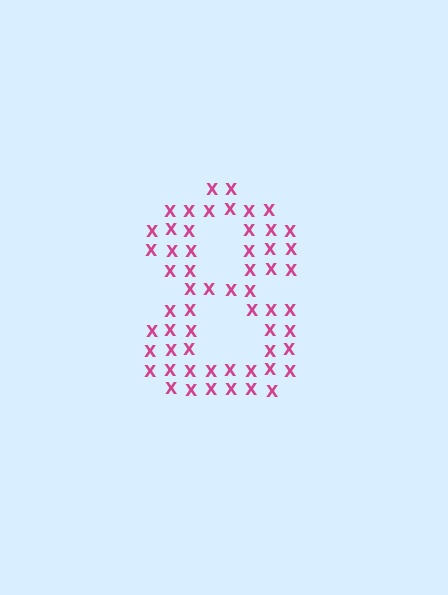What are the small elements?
The small elements are letter X's.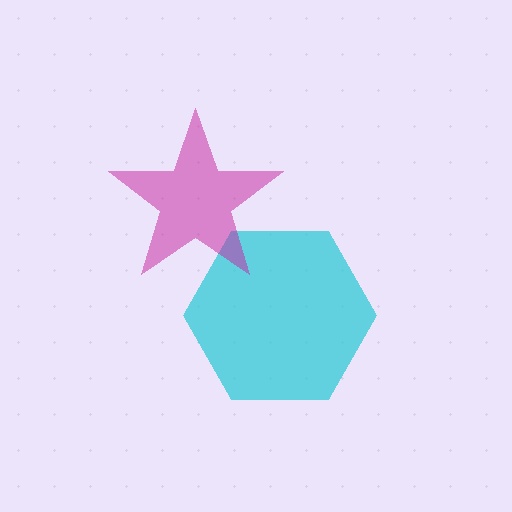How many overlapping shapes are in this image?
There are 2 overlapping shapes in the image.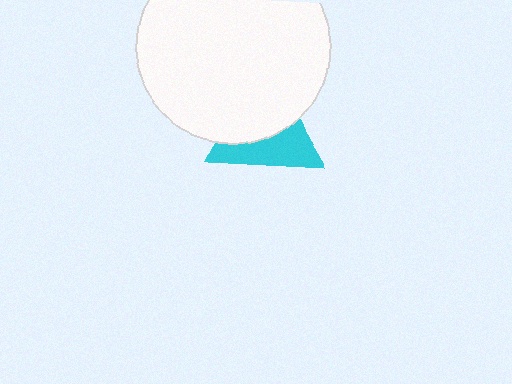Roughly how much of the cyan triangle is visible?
About half of it is visible (roughly 47%).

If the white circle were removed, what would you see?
You would see the complete cyan triangle.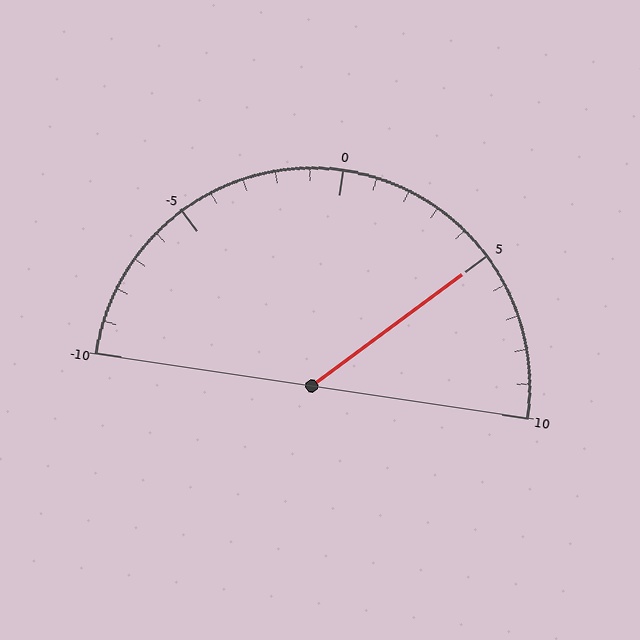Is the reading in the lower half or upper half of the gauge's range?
The reading is in the upper half of the range (-10 to 10).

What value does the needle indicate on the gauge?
The needle indicates approximately 5.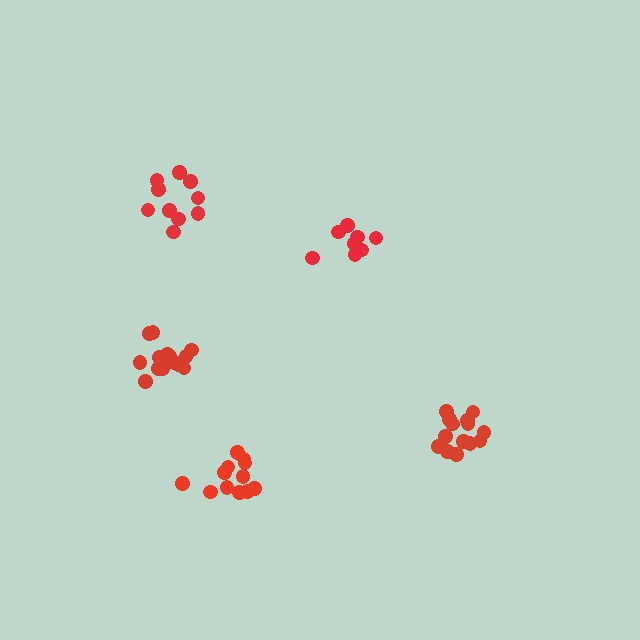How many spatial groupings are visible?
There are 5 spatial groupings.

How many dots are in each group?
Group 1: 10 dots, Group 2: 14 dots, Group 3: 14 dots, Group 4: 12 dots, Group 5: 8 dots (58 total).